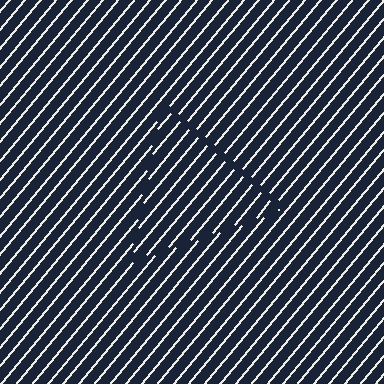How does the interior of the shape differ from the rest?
The interior of the shape contains the same grating, shifted by half a period — the contour is defined by the phase discontinuity where line-ends from the inner and outer gratings abut.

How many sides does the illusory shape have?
3 sides — the line-ends trace a triangle.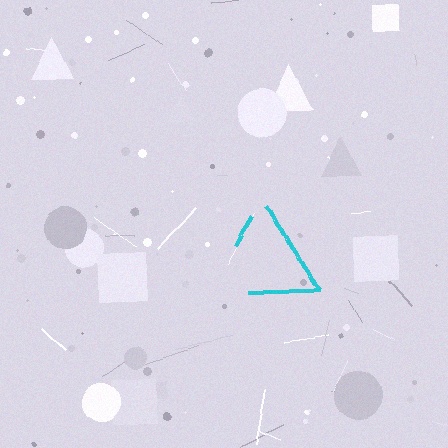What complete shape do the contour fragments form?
The contour fragments form a triangle.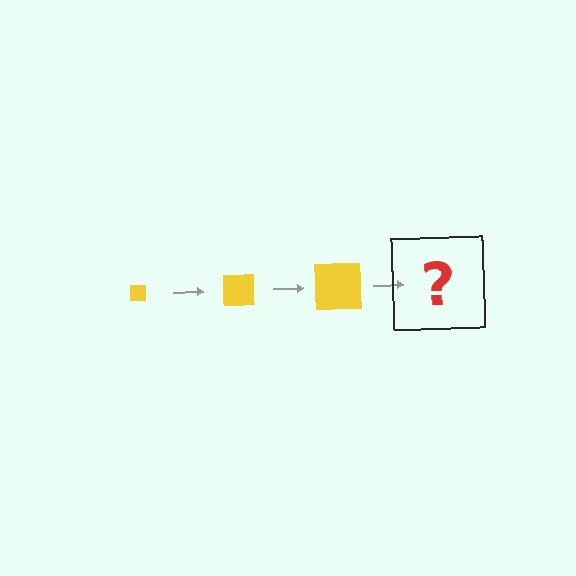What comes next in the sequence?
The next element should be a yellow square, larger than the previous one.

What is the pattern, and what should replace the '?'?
The pattern is that the square gets progressively larger each step. The '?' should be a yellow square, larger than the previous one.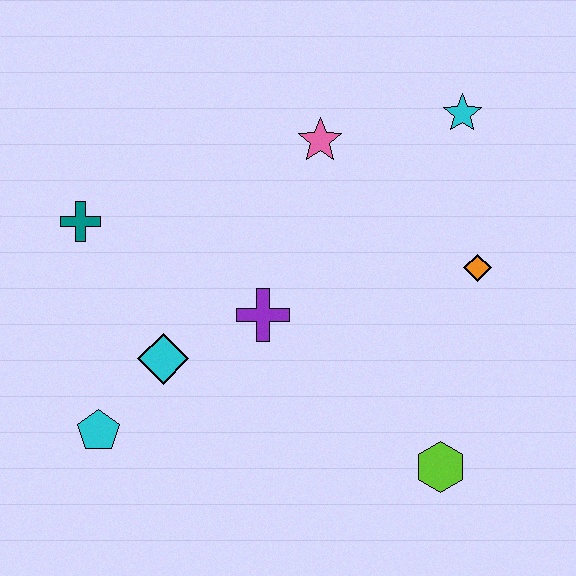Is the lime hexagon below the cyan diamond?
Yes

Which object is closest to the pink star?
The cyan star is closest to the pink star.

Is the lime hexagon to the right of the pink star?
Yes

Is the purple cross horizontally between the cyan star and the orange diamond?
No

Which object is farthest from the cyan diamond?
The cyan star is farthest from the cyan diamond.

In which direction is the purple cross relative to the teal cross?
The purple cross is to the right of the teal cross.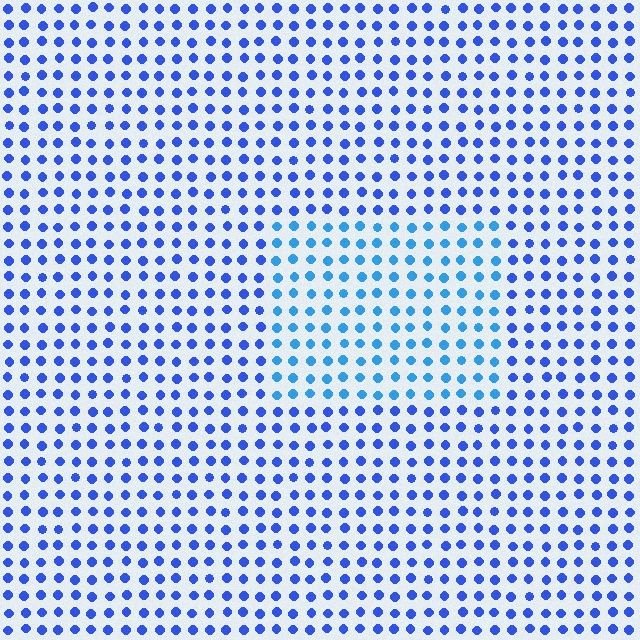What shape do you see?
I see a rectangle.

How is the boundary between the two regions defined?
The boundary is defined purely by a slight shift in hue (about 25 degrees). Spacing, size, and orientation are identical on both sides.